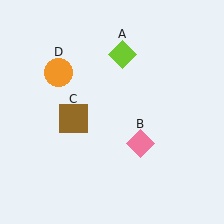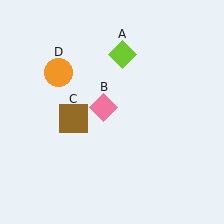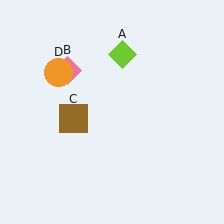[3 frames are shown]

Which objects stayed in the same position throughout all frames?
Lime diamond (object A) and brown square (object C) and orange circle (object D) remained stationary.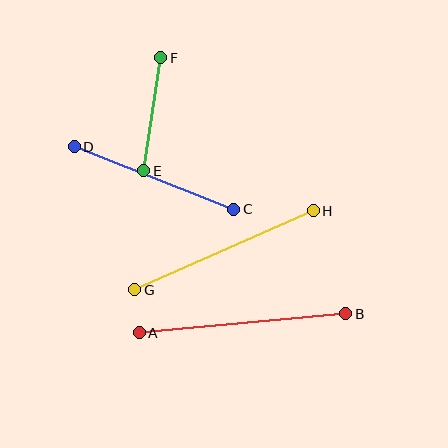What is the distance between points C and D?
The distance is approximately 171 pixels.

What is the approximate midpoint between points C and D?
The midpoint is at approximately (154, 178) pixels.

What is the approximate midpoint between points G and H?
The midpoint is at approximately (224, 250) pixels.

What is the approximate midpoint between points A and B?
The midpoint is at approximately (243, 323) pixels.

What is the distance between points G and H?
The distance is approximately 195 pixels.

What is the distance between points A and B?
The distance is approximately 208 pixels.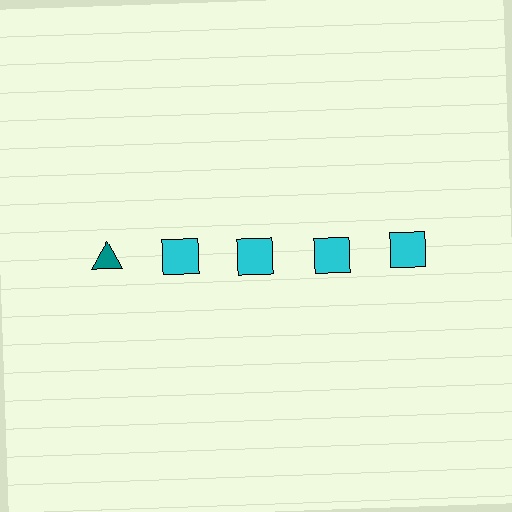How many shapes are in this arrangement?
There are 5 shapes arranged in a grid pattern.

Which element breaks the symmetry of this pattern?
The teal triangle in the top row, leftmost column breaks the symmetry. All other shapes are cyan squares.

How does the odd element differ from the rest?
It differs in both color (teal instead of cyan) and shape (triangle instead of square).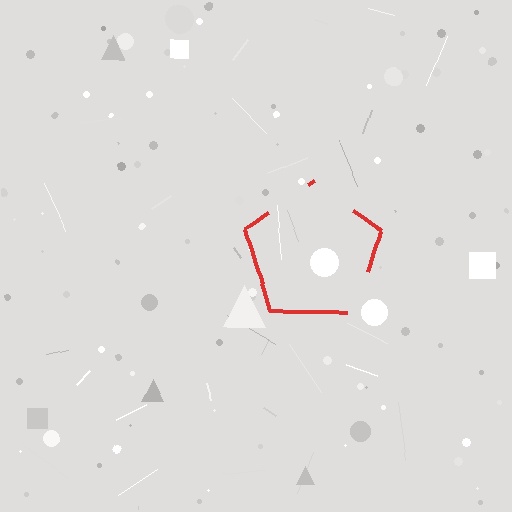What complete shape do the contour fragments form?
The contour fragments form a pentagon.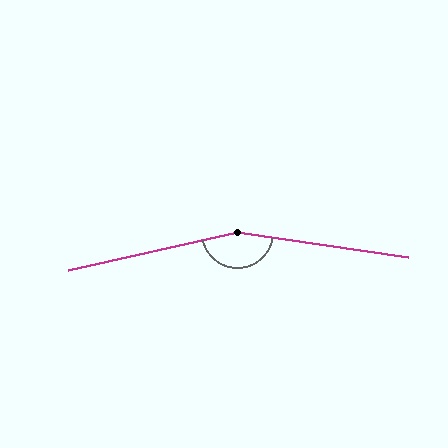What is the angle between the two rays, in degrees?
Approximately 159 degrees.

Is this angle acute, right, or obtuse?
It is obtuse.